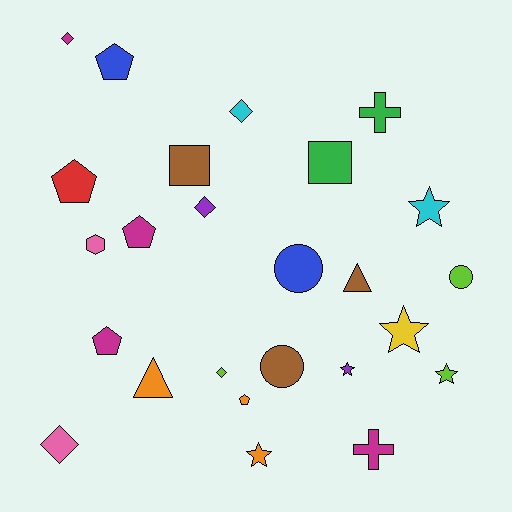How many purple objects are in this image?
There are 2 purple objects.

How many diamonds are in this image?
There are 5 diamonds.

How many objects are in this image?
There are 25 objects.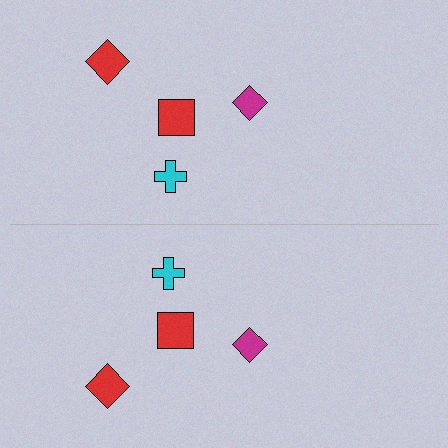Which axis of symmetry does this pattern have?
The pattern has a horizontal axis of symmetry running through the center of the image.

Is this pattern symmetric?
Yes, this pattern has bilateral (reflection) symmetry.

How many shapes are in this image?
There are 8 shapes in this image.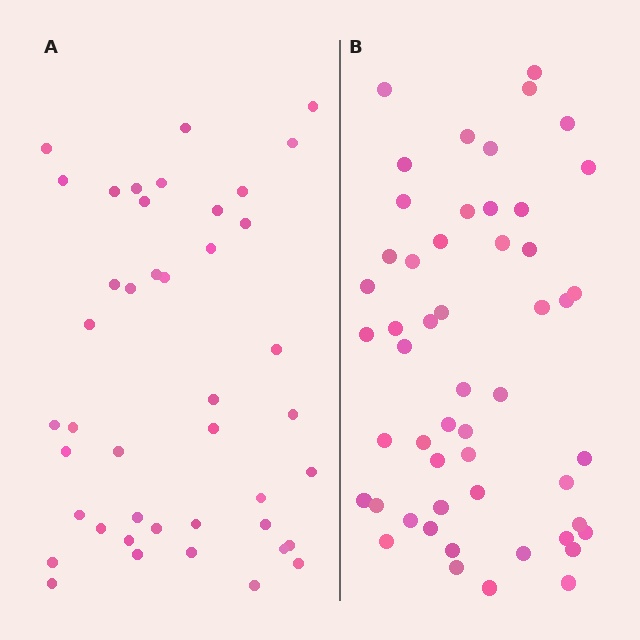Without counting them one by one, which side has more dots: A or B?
Region B (the right region) has more dots.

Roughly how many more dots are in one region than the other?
Region B has roughly 8 or so more dots than region A.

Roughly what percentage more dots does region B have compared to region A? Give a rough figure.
About 20% more.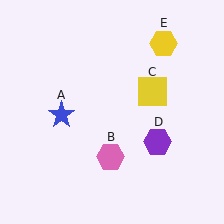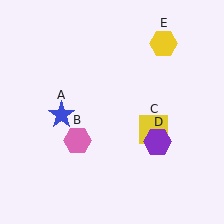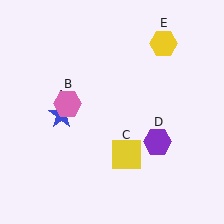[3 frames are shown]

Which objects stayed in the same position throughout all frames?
Blue star (object A) and purple hexagon (object D) and yellow hexagon (object E) remained stationary.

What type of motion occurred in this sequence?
The pink hexagon (object B), yellow square (object C) rotated clockwise around the center of the scene.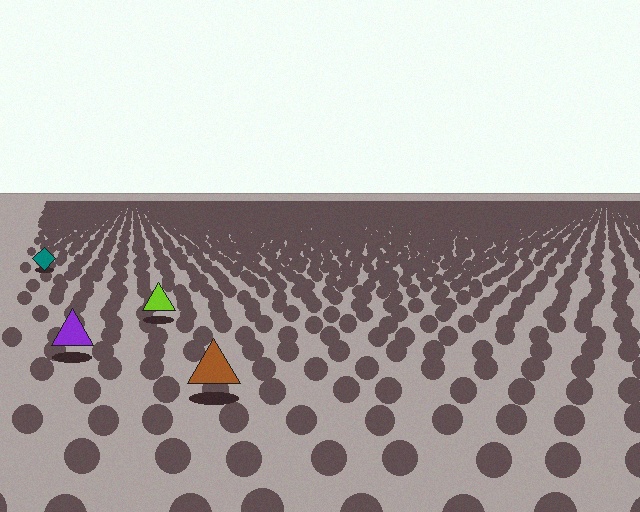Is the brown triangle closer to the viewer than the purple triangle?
Yes. The brown triangle is closer — you can tell from the texture gradient: the ground texture is coarser near it.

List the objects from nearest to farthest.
From nearest to farthest: the brown triangle, the purple triangle, the lime triangle, the teal diamond.